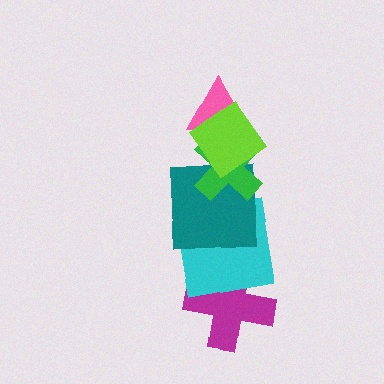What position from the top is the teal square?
The teal square is 4th from the top.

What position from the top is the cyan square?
The cyan square is 5th from the top.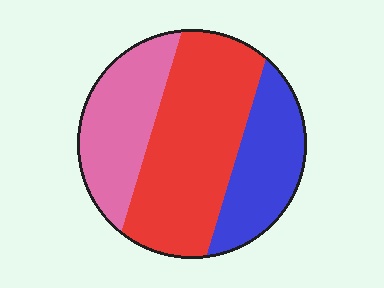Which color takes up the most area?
Red, at roughly 50%.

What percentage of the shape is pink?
Pink takes up about one quarter (1/4) of the shape.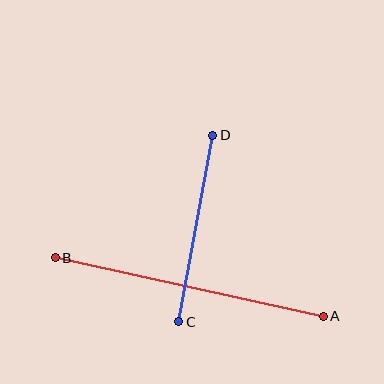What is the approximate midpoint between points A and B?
The midpoint is at approximately (189, 287) pixels.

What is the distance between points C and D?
The distance is approximately 189 pixels.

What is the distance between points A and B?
The distance is approximately 274 pixels.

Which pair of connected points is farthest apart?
Points A and B are farthest apart.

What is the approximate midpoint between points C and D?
The midpoint is at approximately (196, 228) pixels.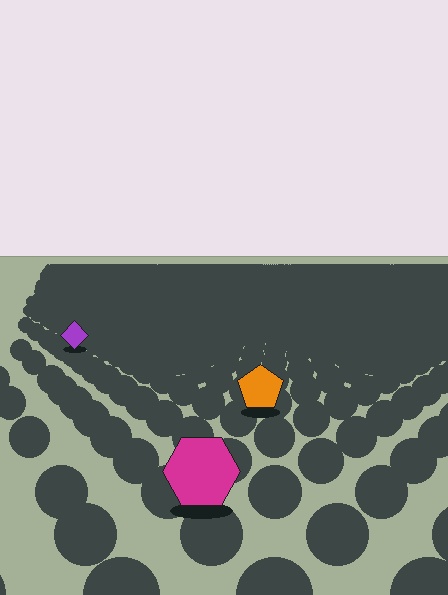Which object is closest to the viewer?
The magenta hexagon is closest. The texture marks near it are larger and more spread out.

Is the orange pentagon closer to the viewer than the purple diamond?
Yes. The orange pentagon is closer — you can tell from the texture gradient: the ground texture is coarser near it.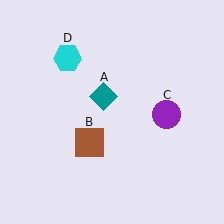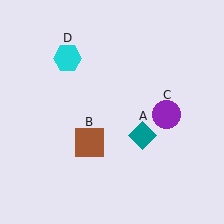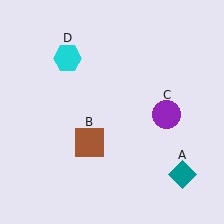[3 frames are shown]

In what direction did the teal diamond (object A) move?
The teal diamond (object A) moved down and to the right.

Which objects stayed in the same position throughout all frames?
Brown square (object B) and purple circle (object C) and cyan hexagon (object D) remained stationary.